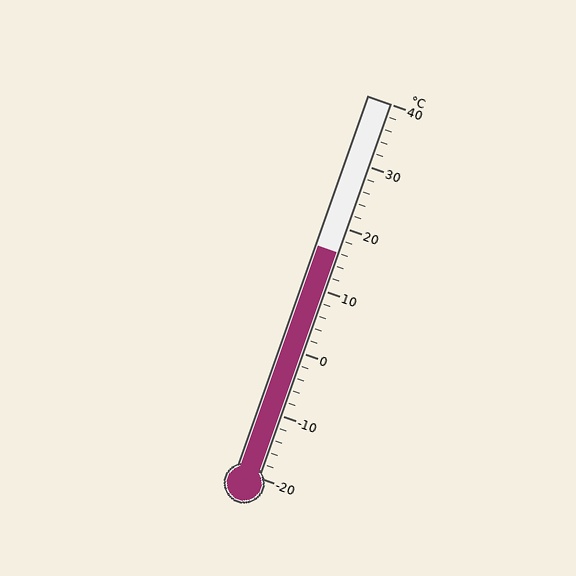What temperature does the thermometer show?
The thermometer shows approximately 16°C.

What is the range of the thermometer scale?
The thermometer scale ranges from -20°C to 40°C.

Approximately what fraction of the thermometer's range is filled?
The thermometer is filled to approximately 60% of its range.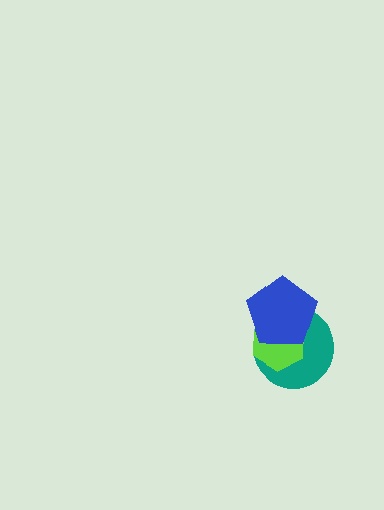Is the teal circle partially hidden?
Yes, it is partially covered by another shape.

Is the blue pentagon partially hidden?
No, no other shape covers it.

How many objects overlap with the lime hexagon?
2 objects overlap with the lime hexagon.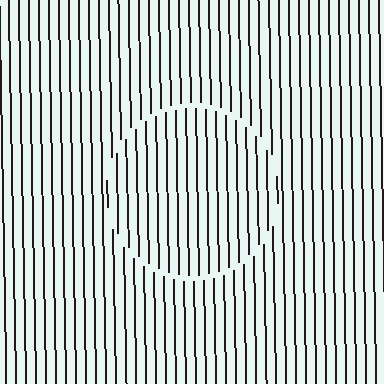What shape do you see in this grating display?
An illusory circle. The interior of the shape contains the same grating, shifted by half a period — the contour is defined by the phase discontinuity where line-ends from the inner and outer gratings abut.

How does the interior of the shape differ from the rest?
The interior of the shape contains the same grating, shifted by half a period — the contour is defined by the phase discontinuity where line-ends from the inner and outer gratings abut.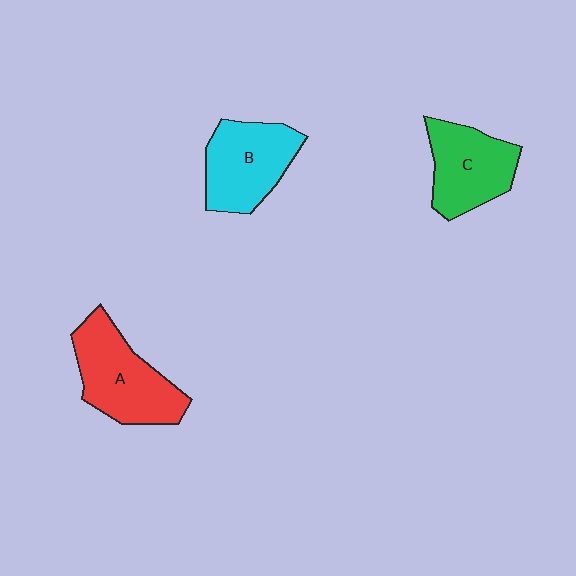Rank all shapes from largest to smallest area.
From largest to smallest: A (red), B (cyan), C (green).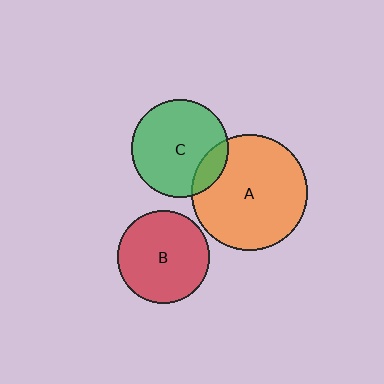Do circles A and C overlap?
Yes.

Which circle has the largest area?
Circle A (orange).